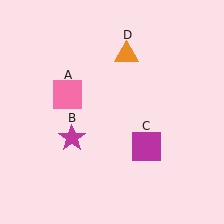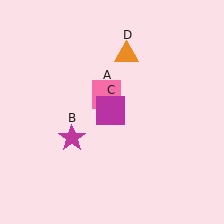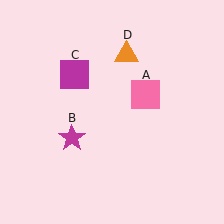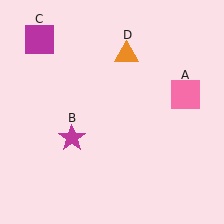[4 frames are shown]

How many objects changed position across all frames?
2 objects changed position: pink square (object A), magenta square (object C).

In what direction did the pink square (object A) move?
The pink square (object A) moved right.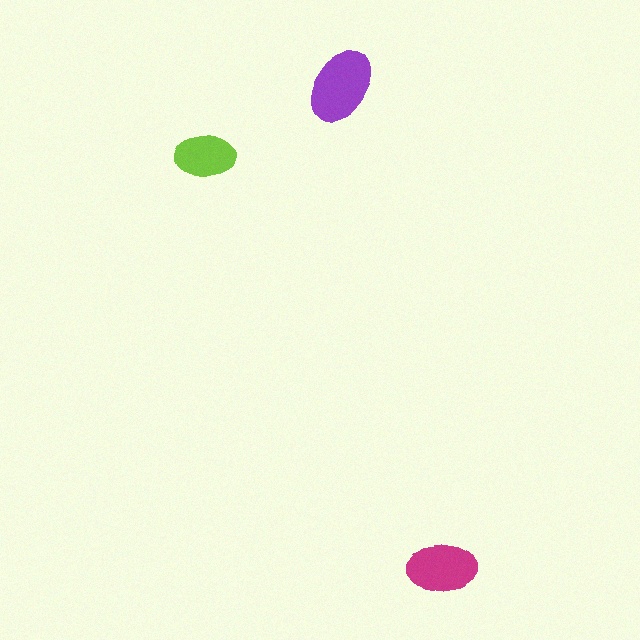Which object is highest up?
The purple ellipse is topmost.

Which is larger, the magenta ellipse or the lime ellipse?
The magenta one.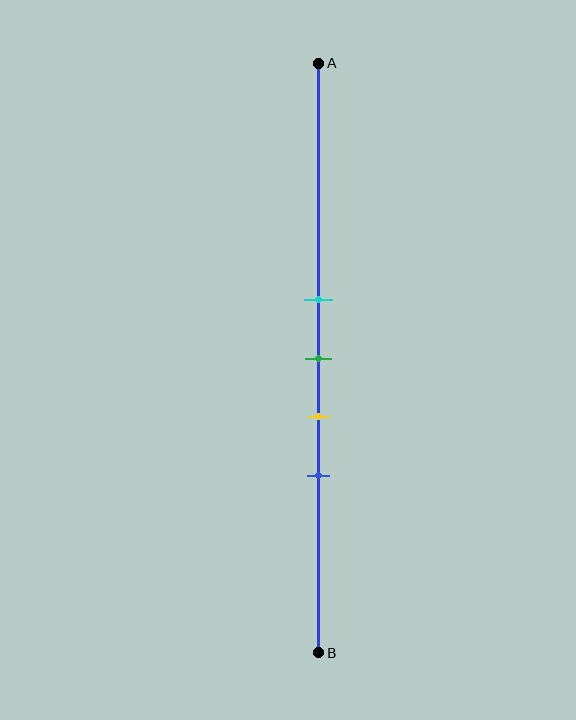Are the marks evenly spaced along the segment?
Yes, the marks are approximately evenly spaced.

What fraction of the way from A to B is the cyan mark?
The cyan mark is approximately 40% (0.4) of the way from A to B.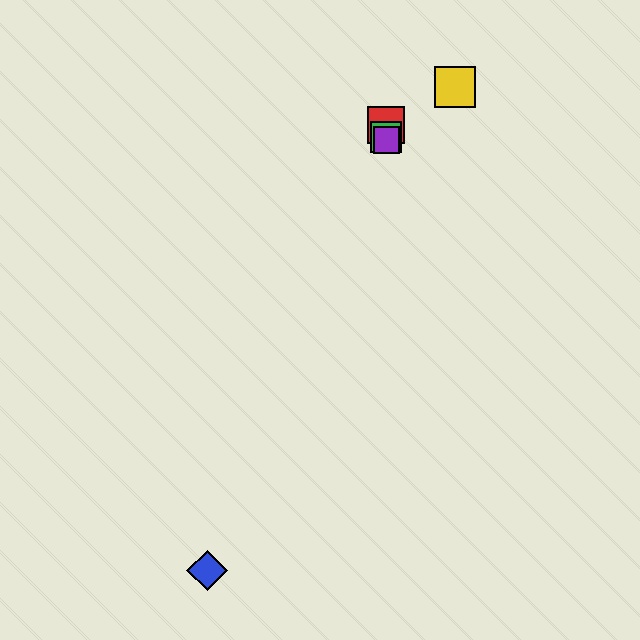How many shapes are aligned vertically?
3 shapes (the red square, the green square, the purple square) are aligned vertically.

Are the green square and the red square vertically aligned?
Yes, both are at x≈386.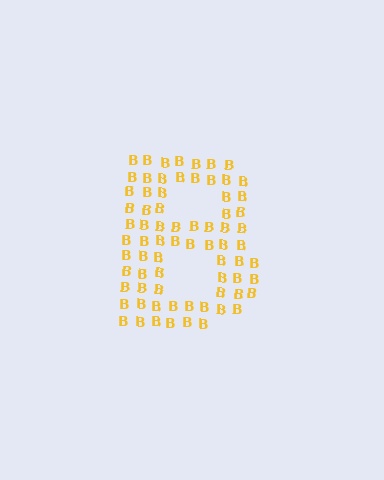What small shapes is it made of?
It is made of small letter B's.